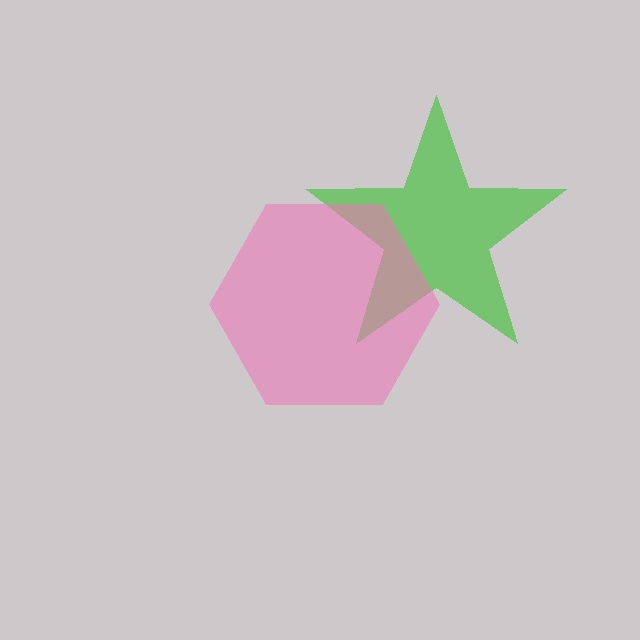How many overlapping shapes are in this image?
There are 2 overlapping shapes in the image.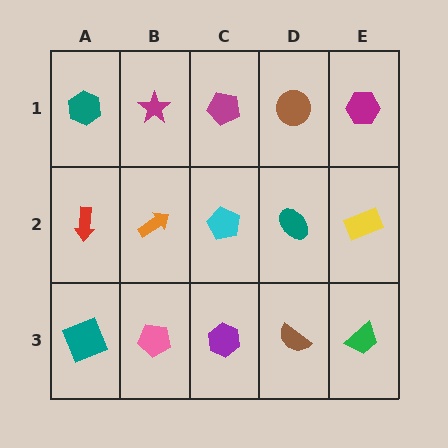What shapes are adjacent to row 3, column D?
A teal ellipse (row 2, column D), a purple hexagon (row 3, column C), a green trapezoid (row 3, column E).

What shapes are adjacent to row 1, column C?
A cyan pentagon (row 2, column C), a magenta star (row 1, column B), a brown circle (row 1, column D).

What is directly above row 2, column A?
A teal hexagon.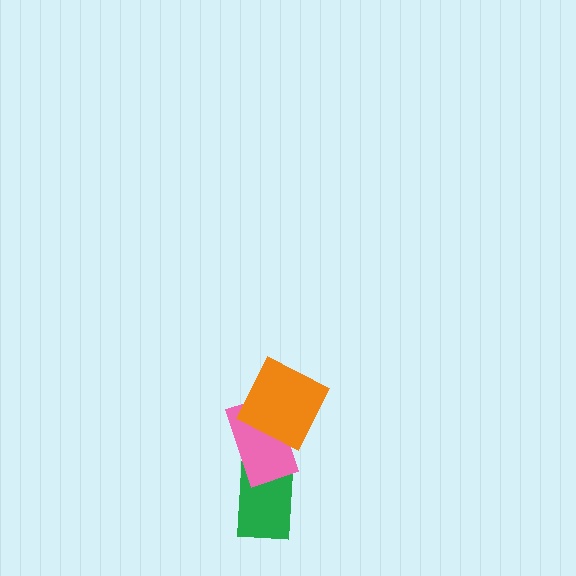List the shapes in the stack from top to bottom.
From top to bottom: the orange square, the pink rectangle, the green rectangle.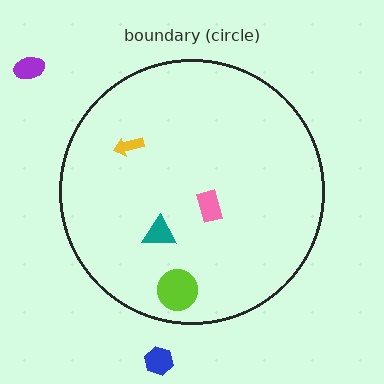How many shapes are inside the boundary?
4 inside, 2 outside.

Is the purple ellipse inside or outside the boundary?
Outside.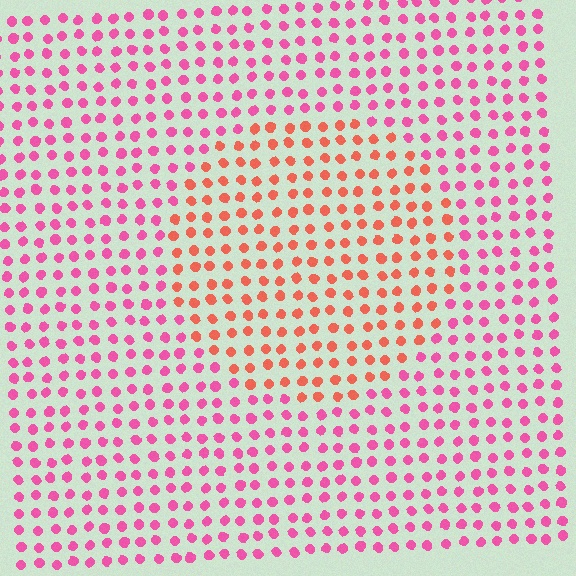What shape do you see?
I see a circle.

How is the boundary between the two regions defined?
The boundary is defined purely by a slight shift in hue (about 40 degrees). Spacing, size, and orientation are identical on both sides.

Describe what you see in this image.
The image is filled with small pink elements in a uniform arrangement. A circle-shaped region is visible where the elements are tinted to a slightly different hue, forming a subtle color boundary.